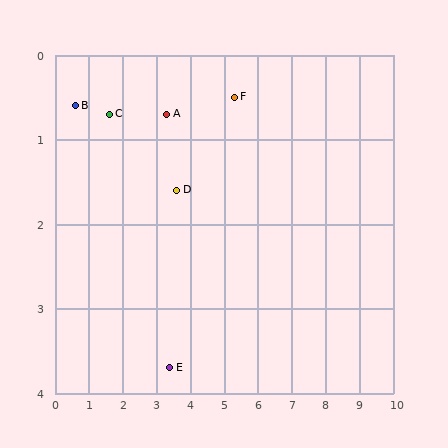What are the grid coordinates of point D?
Point D is at approximately (3.6, 1.6).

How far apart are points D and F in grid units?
Points D and F are about 2.0 grid units apart.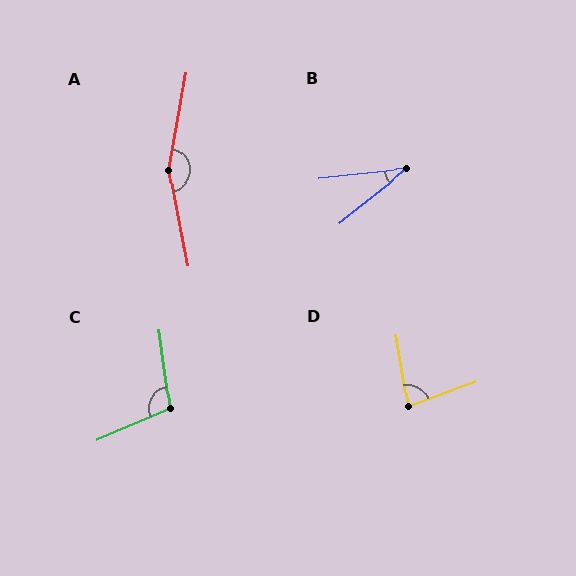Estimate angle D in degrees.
Approximately 79 degrees.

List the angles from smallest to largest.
B (32°), D (79°), C (106°), A (159°).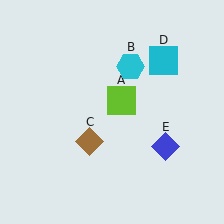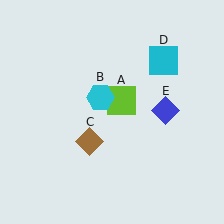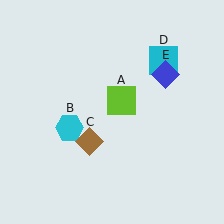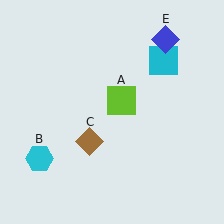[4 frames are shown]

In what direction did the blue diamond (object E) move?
The blue diamond (object E) moved up.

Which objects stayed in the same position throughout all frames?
Lime square (object A) and brown diamond (object C) and cyan square (object D) remained stationary.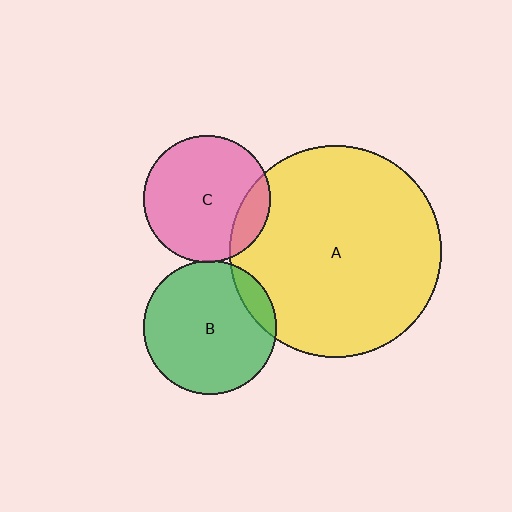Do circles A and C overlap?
Yes.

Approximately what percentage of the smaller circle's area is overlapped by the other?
Approximately 15%.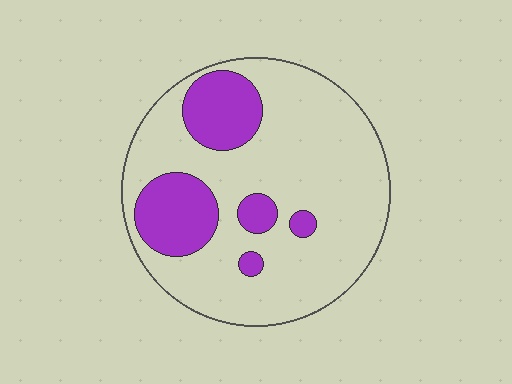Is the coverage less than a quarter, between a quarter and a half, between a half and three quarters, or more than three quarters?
Less than a quarter.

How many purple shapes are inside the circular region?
5.